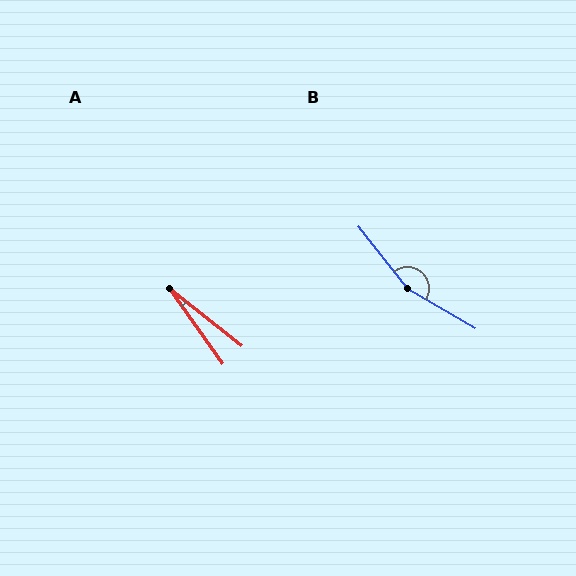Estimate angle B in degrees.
Approximately 158 degrees.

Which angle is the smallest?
A, at approximately 16 degrees.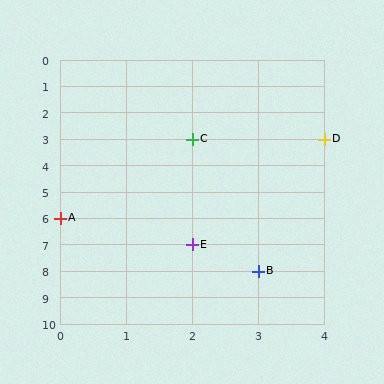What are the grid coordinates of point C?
Point C is at grid coordinates (2, 3).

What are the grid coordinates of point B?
Point B is at grid coordinates (3, 8).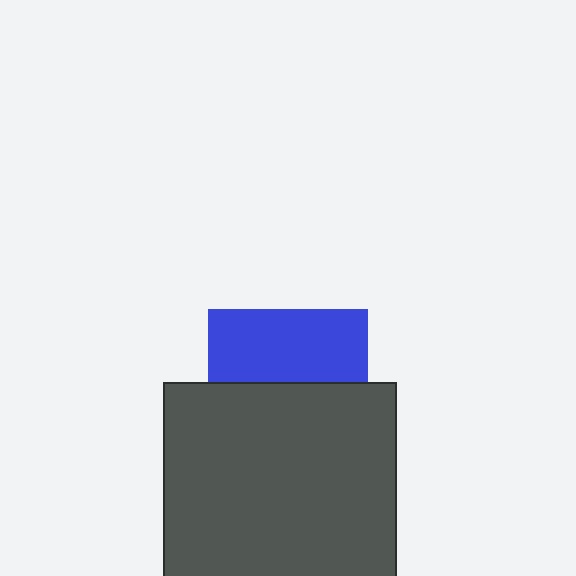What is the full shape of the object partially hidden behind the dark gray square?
The partially hidden object is a blue square.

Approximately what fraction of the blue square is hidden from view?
Roughly 54% of the blue square is hidden behind the dark gray square.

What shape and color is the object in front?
The object in front is a dark gray square.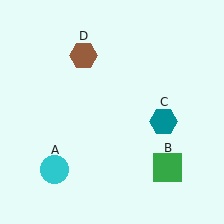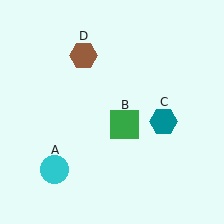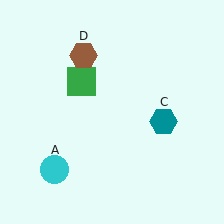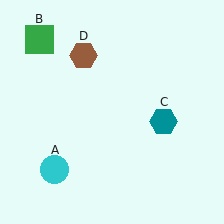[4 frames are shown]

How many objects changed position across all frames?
1 object changed position: green square (object B).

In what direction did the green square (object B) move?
The green square (object B) moved up and to the left.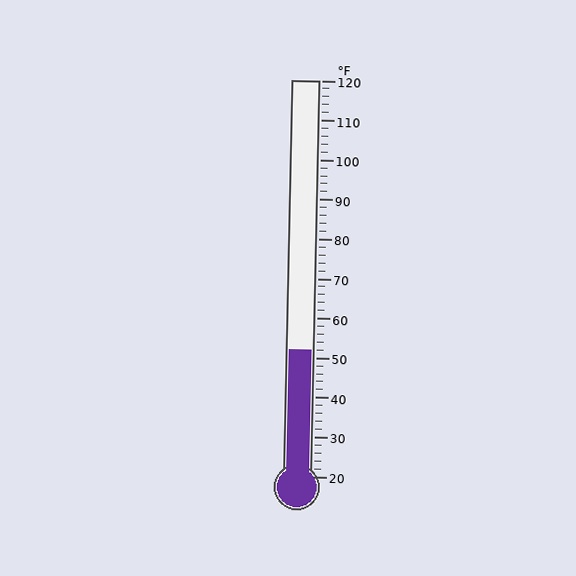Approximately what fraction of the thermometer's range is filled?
The thermometer is filled to approximately 30% of its range.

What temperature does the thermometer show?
The thermometer shows approximately 52°F.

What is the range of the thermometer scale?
The thermometer scale ranges from 20°F to 120°F.